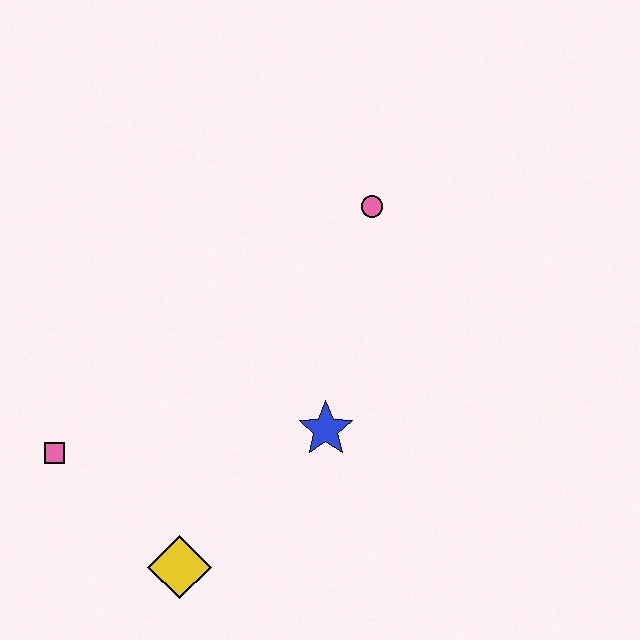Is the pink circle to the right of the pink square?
Yes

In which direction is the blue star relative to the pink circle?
The blue star is below the pink circle.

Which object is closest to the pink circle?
The blue star is closest to the pink circle.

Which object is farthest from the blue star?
The pink square is farthest from the blue star.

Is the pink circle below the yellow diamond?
No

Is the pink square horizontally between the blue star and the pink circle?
No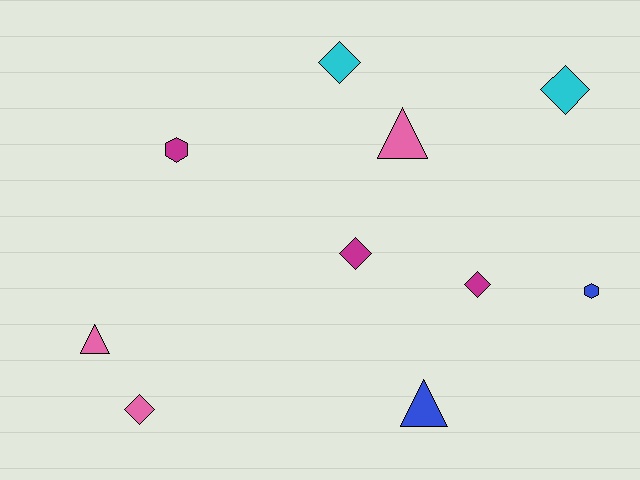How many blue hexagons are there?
There is 1 blue hexagon.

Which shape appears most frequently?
Diamond, with 5 objects.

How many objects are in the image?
There are 10 objects.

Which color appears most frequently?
Pink, with 3 objects.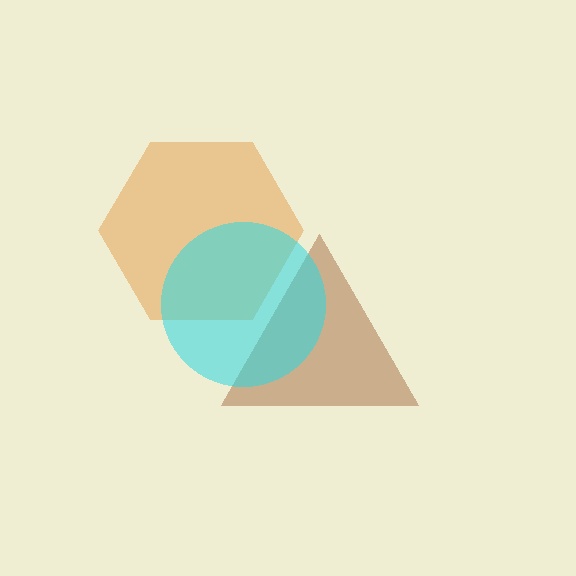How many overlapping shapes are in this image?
There are 3 overlapping shapes in the image.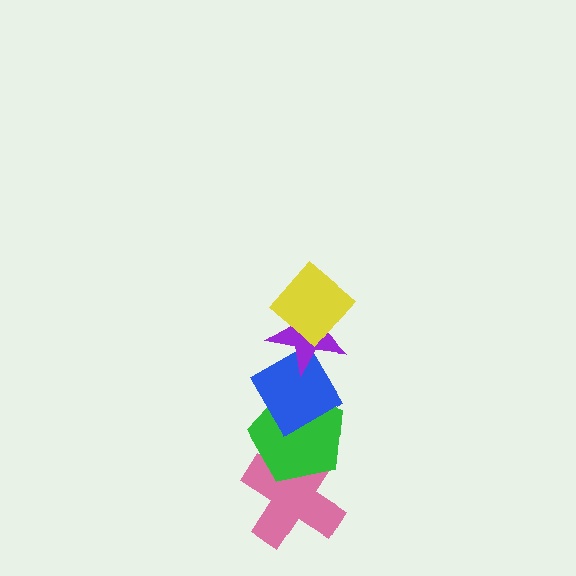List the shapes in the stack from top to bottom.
From top to bottom: the yellow diamond, the purple star, the blue diamond, the green pentagon, the pink cross.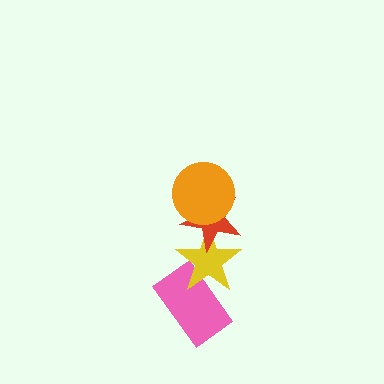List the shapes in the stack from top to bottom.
From top to bottom: the orange circle, the red star, the yellow star, the pink rectangle.